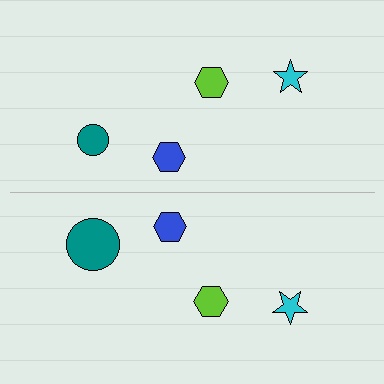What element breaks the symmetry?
The teal circle on the bottom side has a different size than its mirror counterpart.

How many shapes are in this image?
There are 8 shapes in this image.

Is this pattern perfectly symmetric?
No, the pattern is not perfectly symmetric. The teal circle on the bottom side has a different size than its mirror counterpart.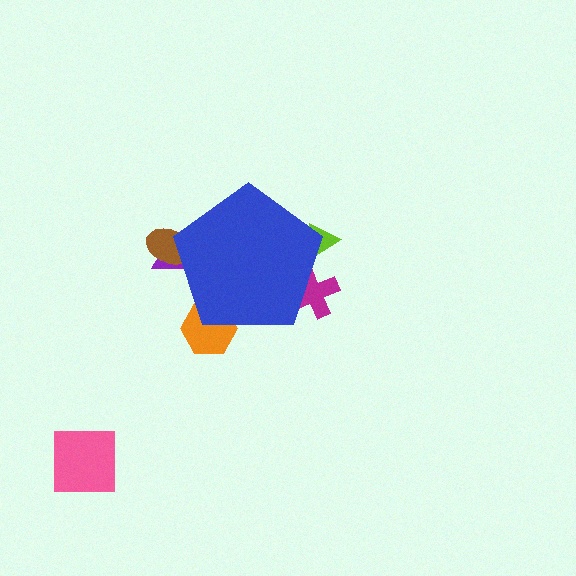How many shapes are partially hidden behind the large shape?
5 shapes are partially hidden.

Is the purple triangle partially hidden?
Yes, the purple triangle is partially hidden behind the blue pentagon.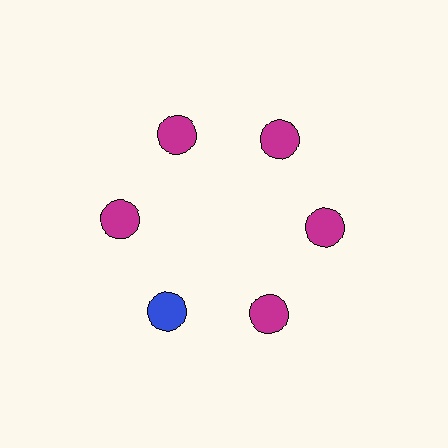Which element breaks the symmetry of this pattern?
The blue circle at roughly the 7 o'clock position breaks the symmetry. All other shapes are magenta circles.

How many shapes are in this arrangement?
There are 6 shapes arranged in a ring pattern.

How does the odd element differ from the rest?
It has a different color: blue instead of magenta.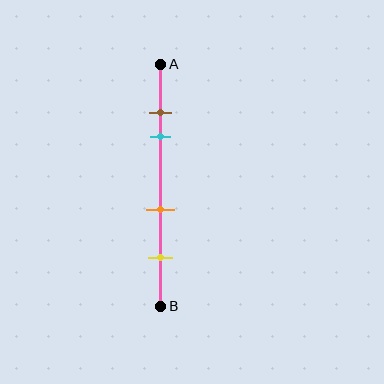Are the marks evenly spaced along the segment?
No, the marks are not evenly spaced.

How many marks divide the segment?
There are 4 marks dividing the segment.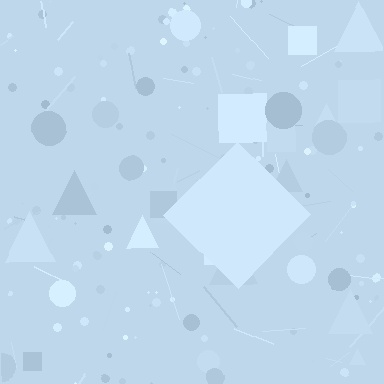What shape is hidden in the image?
A diamond is hidden in the image.